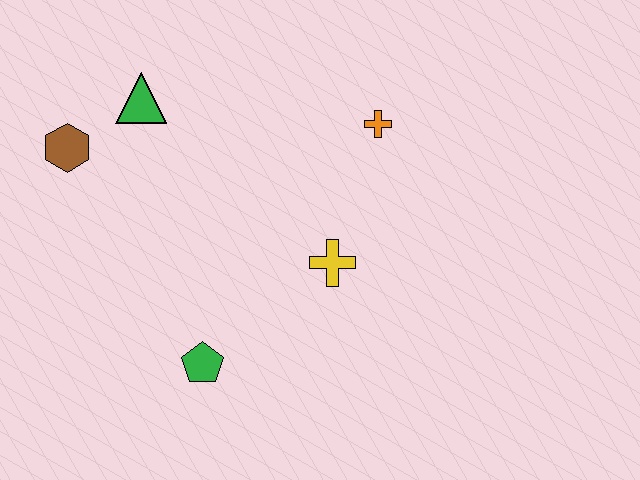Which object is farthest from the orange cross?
The brown hexagon is farthest from the orange cross.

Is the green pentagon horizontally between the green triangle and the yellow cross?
Yes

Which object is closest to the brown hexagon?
The green triangle is closest to the brown hexagon.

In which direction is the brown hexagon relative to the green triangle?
The brown hexagon is to the left of the green triangle.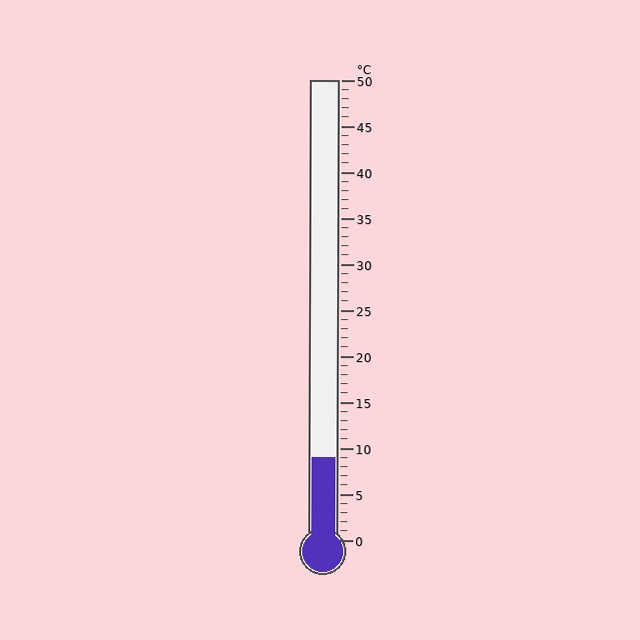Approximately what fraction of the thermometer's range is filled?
The thermometer is filled to approximately 20% of its range.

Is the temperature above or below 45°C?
The temperature is below 45°C.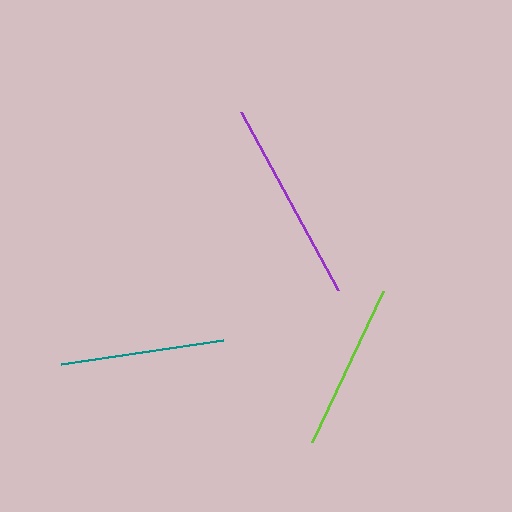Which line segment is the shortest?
The teal line is the shortest at approximately 163 pixels.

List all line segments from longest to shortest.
From longest to shortest: purple, lime, teal.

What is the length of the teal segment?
The teal segment is approximately 163 pixels long.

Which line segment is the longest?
The purple line is the longest at approximately 203 pixels.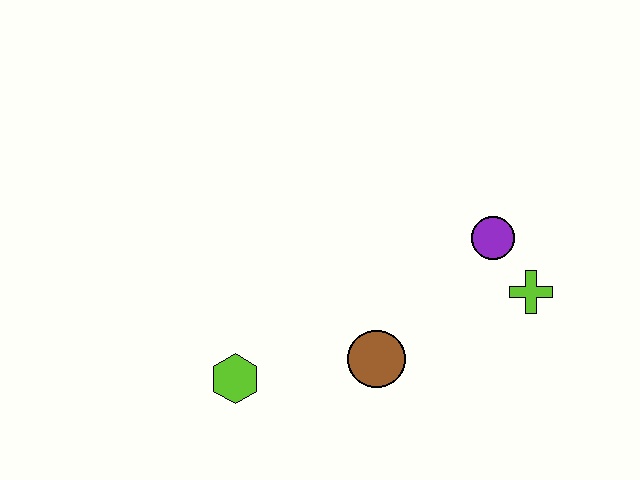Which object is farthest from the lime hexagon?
The lime cross is farthest from the lime hexagon.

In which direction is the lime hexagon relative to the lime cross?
The lime hexagon is to the left of the lime cross.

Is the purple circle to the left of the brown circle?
No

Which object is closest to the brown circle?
The lime hexagon is closest to the brown circle.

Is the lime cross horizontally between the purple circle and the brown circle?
No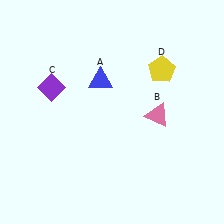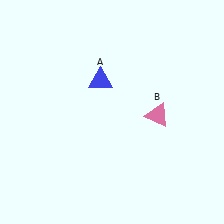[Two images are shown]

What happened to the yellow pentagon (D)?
The yellow pentagon (D) was removed in Image 2. It was in the top-right area of Image 1.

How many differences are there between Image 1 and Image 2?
There are 2 differences between the two images.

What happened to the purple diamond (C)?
The purple diamond (C) was removed in Image 2. It was in the top-left area of Image 1.